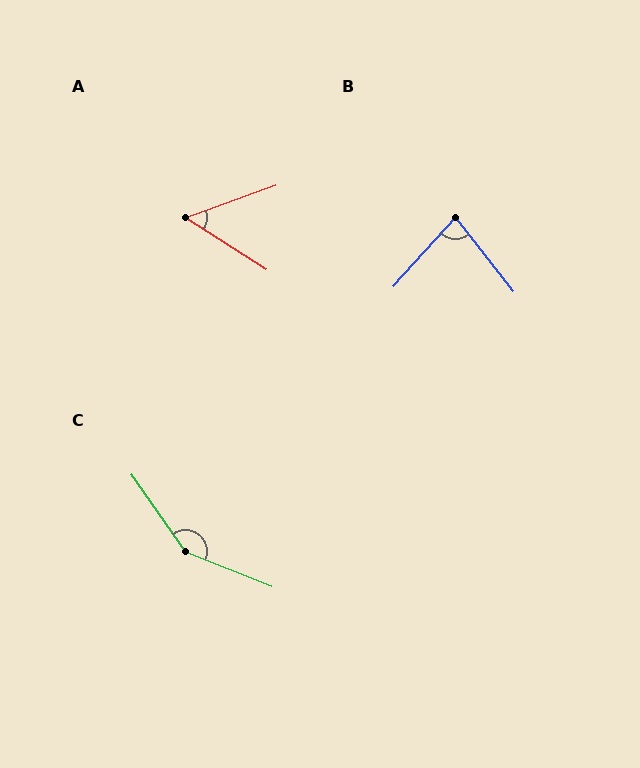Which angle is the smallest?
A, at approximately 52 degrees.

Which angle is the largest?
C, at approximately 147 degrees.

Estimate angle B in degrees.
Approximately 81 degrees.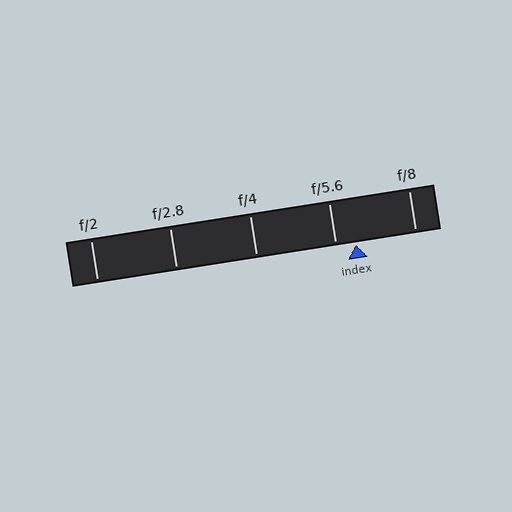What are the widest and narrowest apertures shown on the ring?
The widest aperture shown is f/2 and the narrowest is f/8.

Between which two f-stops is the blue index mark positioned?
The index mark is between f/5.6 and f/8.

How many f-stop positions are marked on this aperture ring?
There are 5 f-stop positions marked.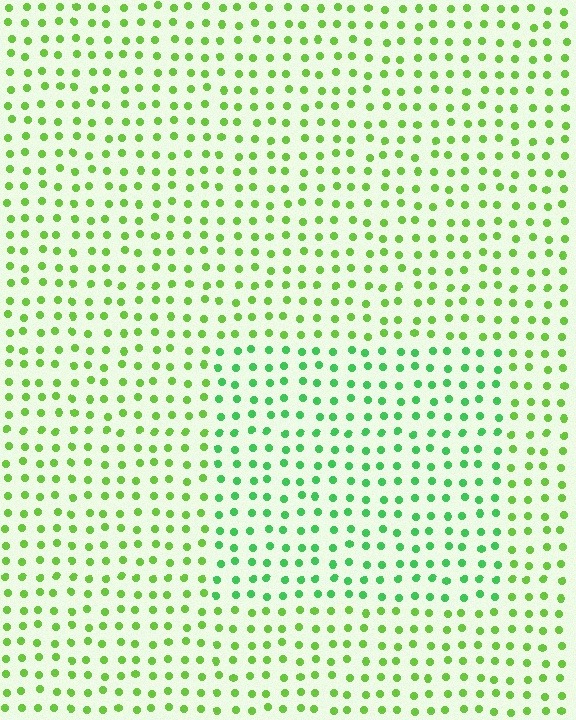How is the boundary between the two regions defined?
The boundary is defined purely by a slight shift in hue (about 30 degrees). Spacing, size, and orientation are identical on both sides.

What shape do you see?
I see a rectangle.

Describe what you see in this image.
The image is filled with small lime elements in a uniform arrangement. A rectangle-shaped region is visible where the elements are tinted to a slightly different hue, forming a subtle color boundary.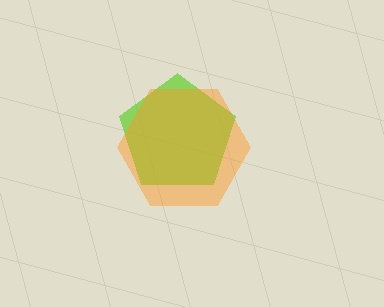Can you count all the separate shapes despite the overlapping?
Yes, there are 2 separate shapes.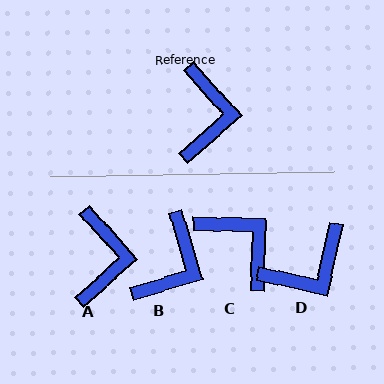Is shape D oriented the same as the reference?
No, it is off by about 54 degrees.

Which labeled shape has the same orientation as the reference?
A.